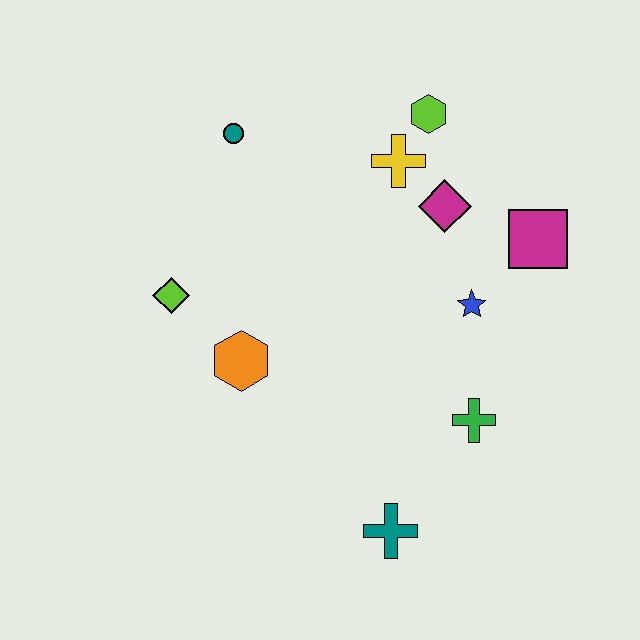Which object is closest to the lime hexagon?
The yellow cross is closest to the lime hexagon.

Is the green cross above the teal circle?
No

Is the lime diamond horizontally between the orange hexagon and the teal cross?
No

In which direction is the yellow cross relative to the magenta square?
The yellow cross is to the left of the magenta square.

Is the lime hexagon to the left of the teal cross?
No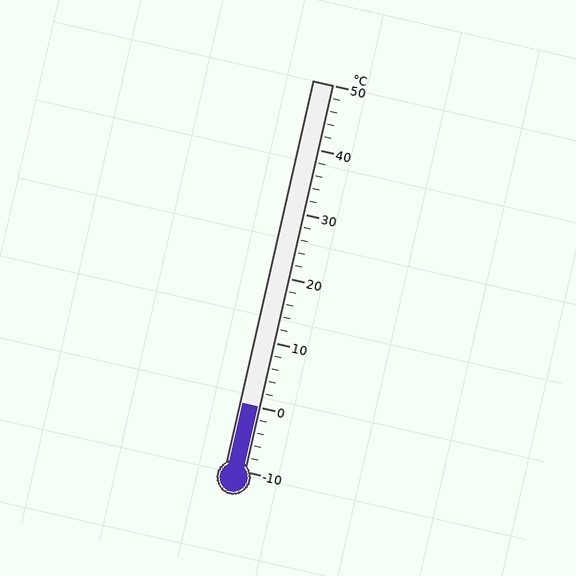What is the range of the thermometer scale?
The thermometer scale ranges from -10°C to 50°C.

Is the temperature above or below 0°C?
The temperature is at 0°C.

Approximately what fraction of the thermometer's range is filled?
The thermometer is filled to approximately 15% of its range.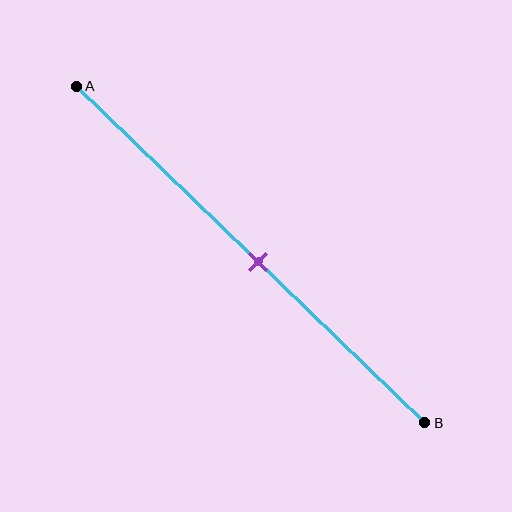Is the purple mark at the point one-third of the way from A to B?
No, the mark is at about 50% from A, not at the 33% one-third point.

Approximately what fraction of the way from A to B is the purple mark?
The purple mark is approximately 50% of the way from A to B.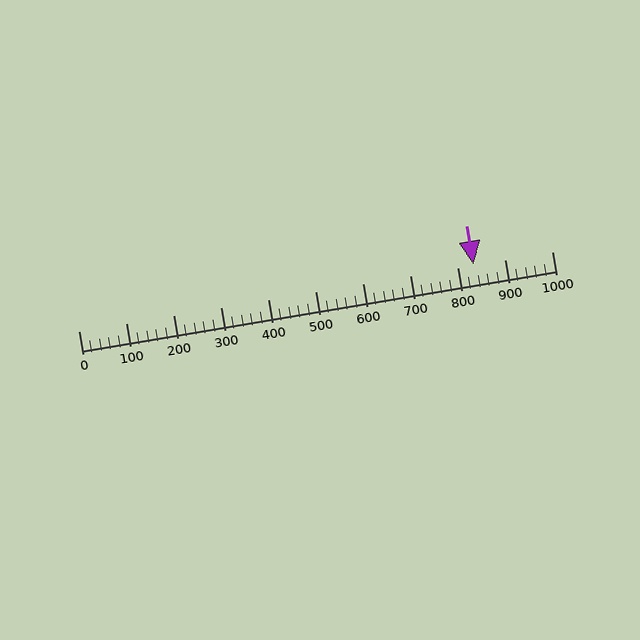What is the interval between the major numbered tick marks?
The major tick marks are spaced 100 units apart.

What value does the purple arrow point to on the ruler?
The purple arrow points to approximately 834.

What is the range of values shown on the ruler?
The ruler shows values from 0 to 1000.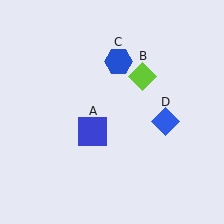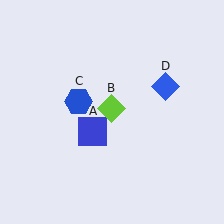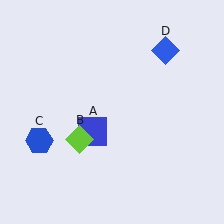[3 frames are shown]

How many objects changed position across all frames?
3 objects changed position: lime diamond (object B), blue hexagon (object C), blue diamond (object D).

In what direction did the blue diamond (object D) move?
The blue diamond (object D) moved up.